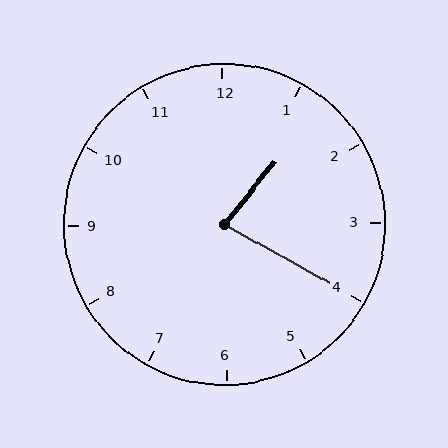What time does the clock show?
1:20.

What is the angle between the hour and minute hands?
Approximately 80 degrees.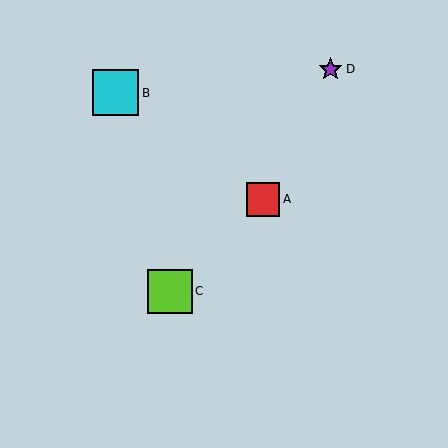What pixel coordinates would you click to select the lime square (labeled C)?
Click at (170, 291) to select the lime square C.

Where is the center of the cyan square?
The center of the cyan square is at (116, 93).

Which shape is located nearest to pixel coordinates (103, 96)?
The cyan square (labeled B) at (116, 93) is nearest to that location.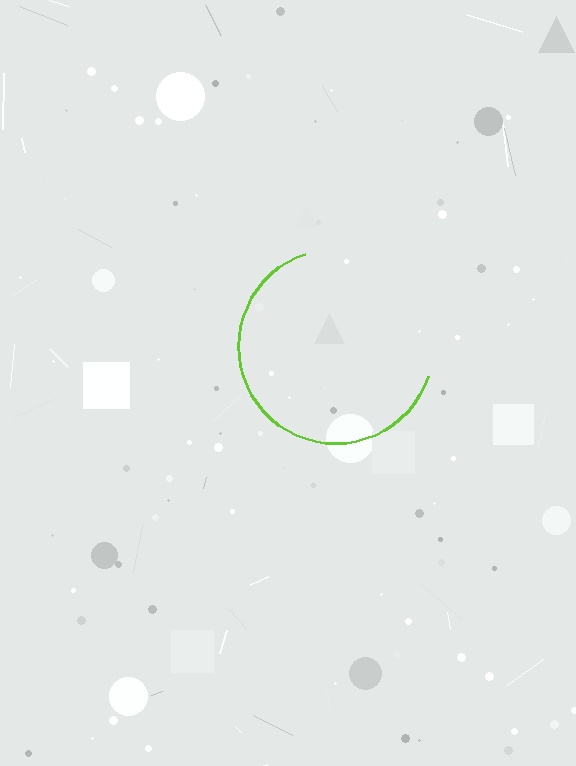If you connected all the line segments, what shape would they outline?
They would outline a circle.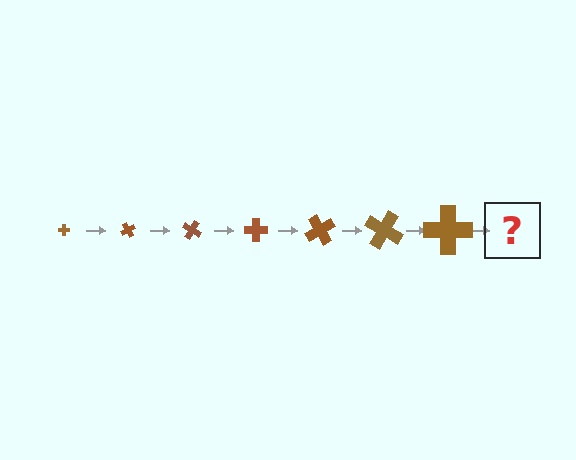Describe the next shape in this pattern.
It should be a cross, larger than the previous one and rotated 420 degrees from the start.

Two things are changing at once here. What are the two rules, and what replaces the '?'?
The two rules are that the cross grows larger each step and it rotates 60 degrees each step. The '?' should be a cross, larger than the previous one and rotated 420 degrees from the start.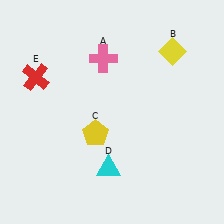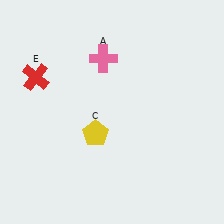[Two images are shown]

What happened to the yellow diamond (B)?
The yellow diamond (B) was removed in Image 2. It was in the top-right area of Image 1.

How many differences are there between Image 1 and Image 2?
There are 2 differences between the two images.